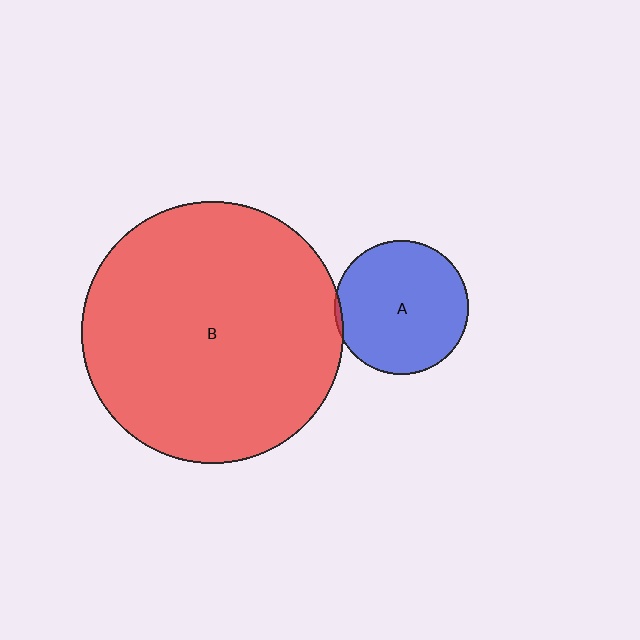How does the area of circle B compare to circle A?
Approximately 3.8 times.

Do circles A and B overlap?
Yes.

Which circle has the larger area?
Circle B (red).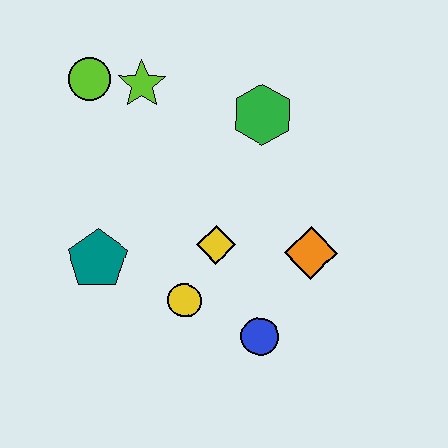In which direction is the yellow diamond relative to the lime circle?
The yellow diamond is below the lime circle.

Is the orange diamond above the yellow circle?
Yes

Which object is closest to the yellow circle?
The yellow diamond is closest to the yellow circle.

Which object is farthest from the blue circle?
The lime circle is farthest from the blue circle.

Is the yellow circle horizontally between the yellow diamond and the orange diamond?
No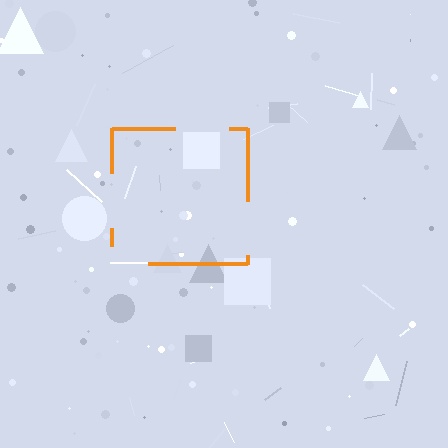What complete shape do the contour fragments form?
The contour fragments form a square.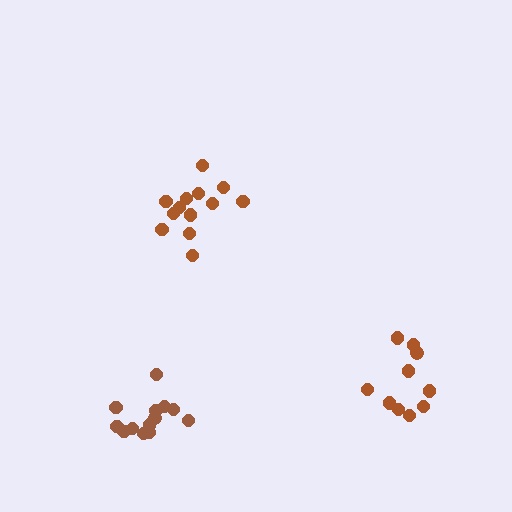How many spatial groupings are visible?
There are 3 spatial groupings.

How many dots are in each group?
Group 1: 13 dots, Group 2: 10 dots, Group 3: 13 dots (36 total).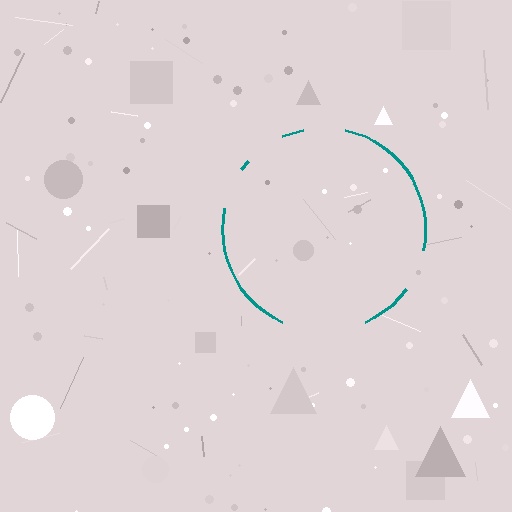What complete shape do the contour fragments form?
The contour fragments form a circle.